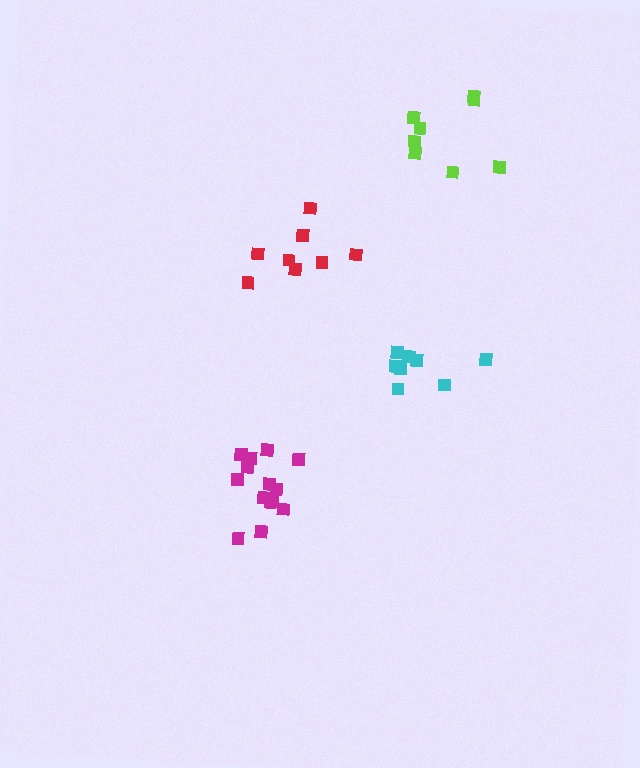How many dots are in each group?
Group 1: 14 dots, Group 2: 8 dots, Group 3: 8 dots, Group 4: 8 dots (38 total).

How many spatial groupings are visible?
There are 4 spatial groupings.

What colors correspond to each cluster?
The clusters are colored: magenta, lime, red, cyan.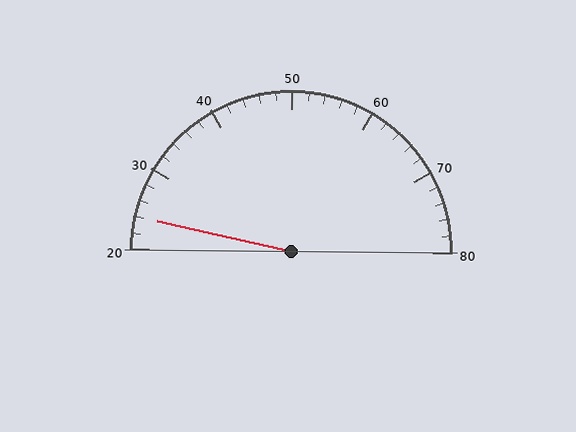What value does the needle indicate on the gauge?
The needle indicates approximately 24.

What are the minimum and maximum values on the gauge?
The gauge ranges from 20 to 80.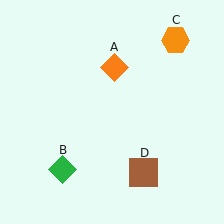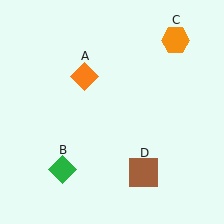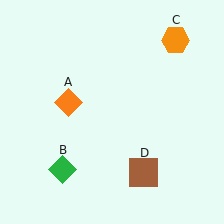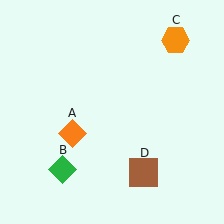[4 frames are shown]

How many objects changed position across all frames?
1 object changed position: orange diamond (object A).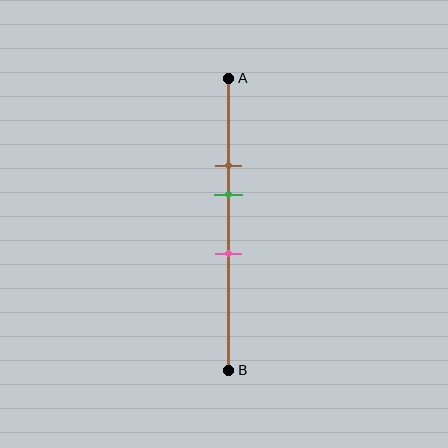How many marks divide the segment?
There are 3 marks dividing the segment.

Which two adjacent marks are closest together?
The brown and green marks are the closest adjacent pair.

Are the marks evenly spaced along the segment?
Yes, the marks are approximately evenly spaced.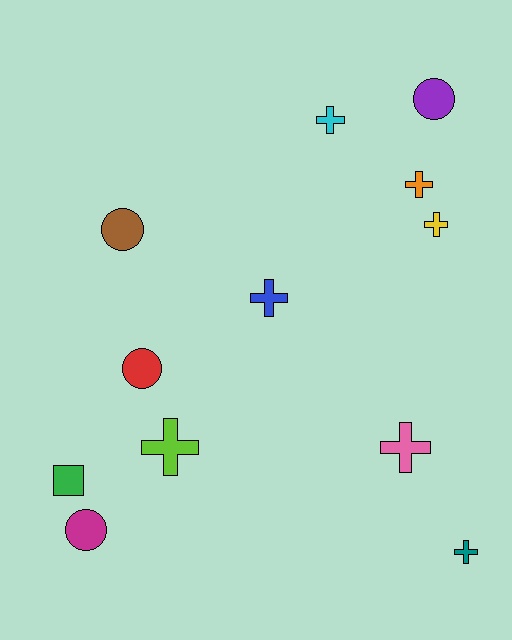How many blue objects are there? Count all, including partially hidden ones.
There is 1 blue object.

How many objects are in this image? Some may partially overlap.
There are 12 objects.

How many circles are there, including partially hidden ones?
There are 4 circles.